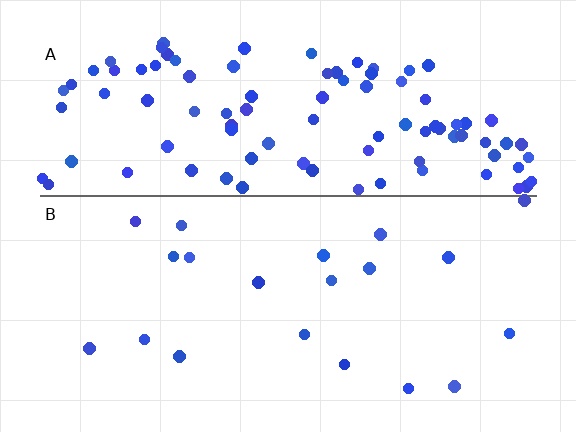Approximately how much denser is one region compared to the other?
Approximately 5.0× — region A over region B.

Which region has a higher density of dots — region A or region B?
A (the top).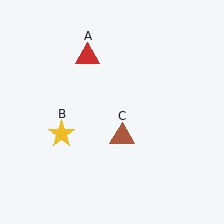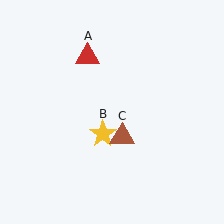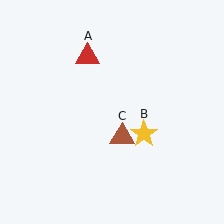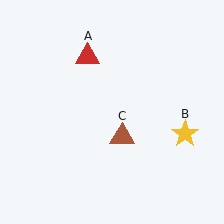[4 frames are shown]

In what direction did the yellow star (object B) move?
The yellow star (object B) moved right.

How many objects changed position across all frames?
1 object changed position: yellow star (object B).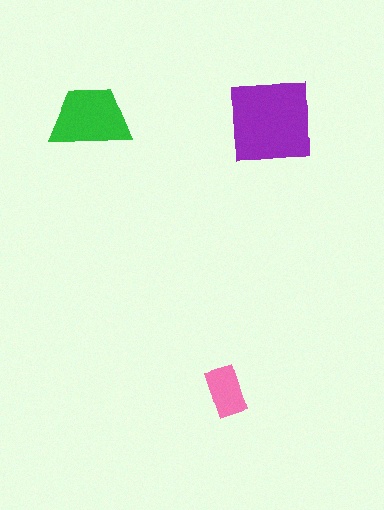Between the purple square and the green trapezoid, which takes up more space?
The purple square.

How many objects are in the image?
There are 3 objects in the image.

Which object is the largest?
The purple square.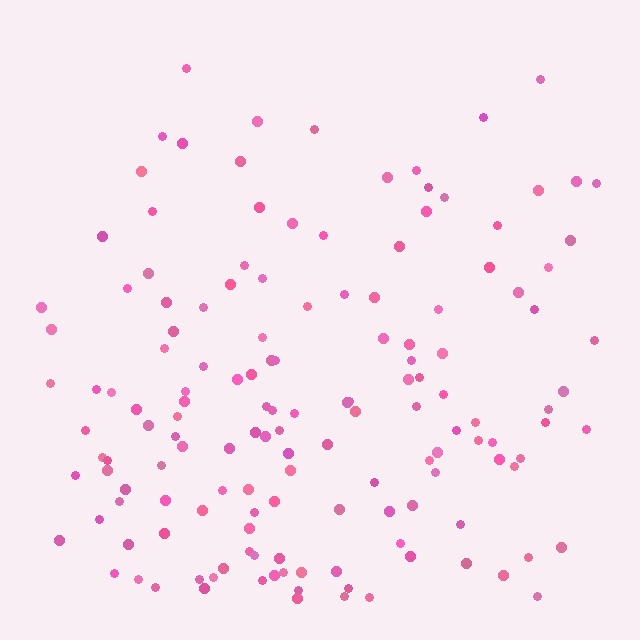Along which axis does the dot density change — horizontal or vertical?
Vertical.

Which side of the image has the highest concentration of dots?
The bottom.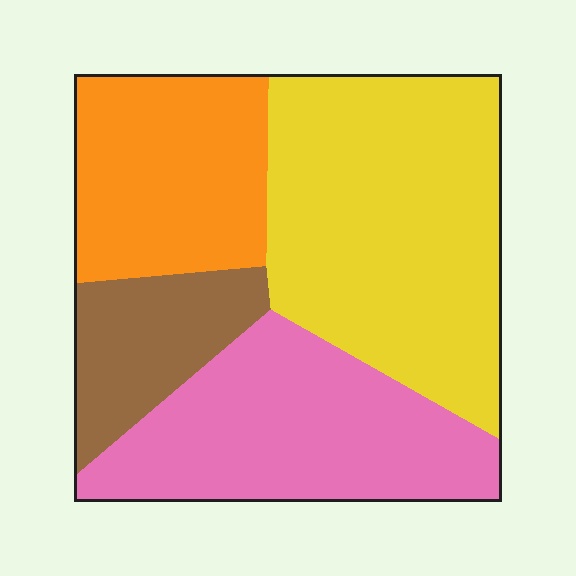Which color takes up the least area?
Brown, at roughly 15%.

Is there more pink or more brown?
Pink.